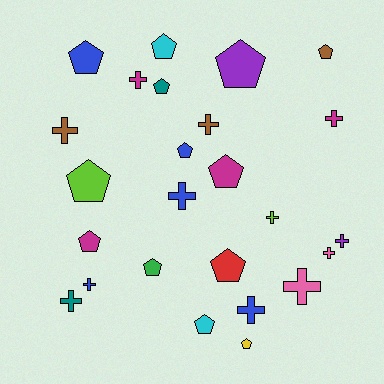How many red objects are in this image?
There is 1 red object.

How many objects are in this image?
There are 25 objects.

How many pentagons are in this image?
There are 13 pentagons.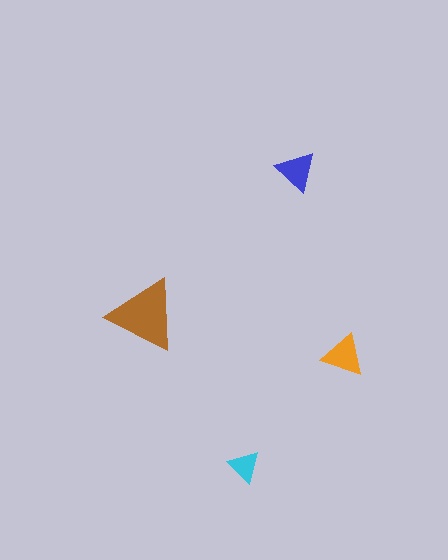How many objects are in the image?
There are 4 objects in the image.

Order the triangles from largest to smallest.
the brown one, the orange one, the blue one, the cyan one.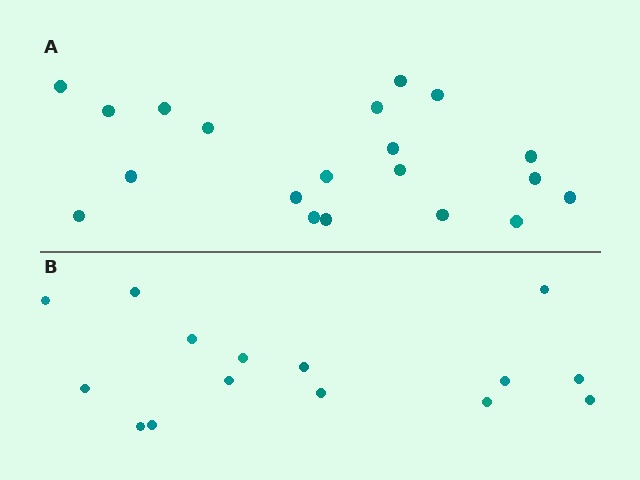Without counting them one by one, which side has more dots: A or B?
Region A (the top region) has more dots.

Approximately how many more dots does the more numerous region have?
Region A has about 5 more dots than region B.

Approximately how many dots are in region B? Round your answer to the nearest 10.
About 20 dots. (The exact count is 15, which rounds to 20.)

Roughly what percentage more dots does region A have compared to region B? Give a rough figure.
About 35% more.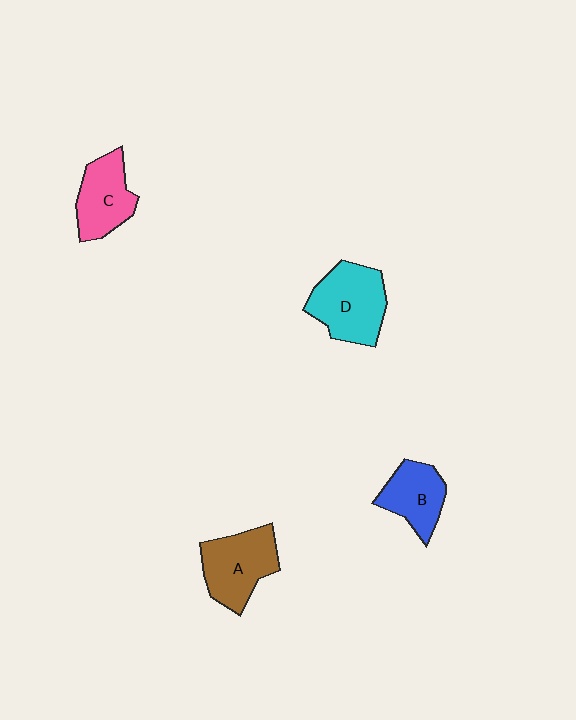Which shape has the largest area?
Shape D (cyan).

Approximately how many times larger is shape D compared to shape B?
Approximately 1.4 times.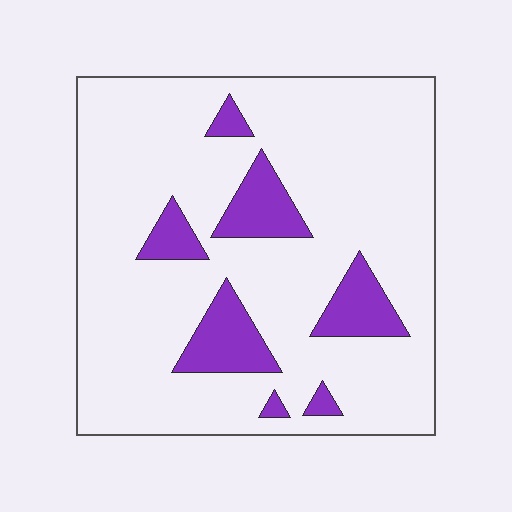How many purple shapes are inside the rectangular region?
7.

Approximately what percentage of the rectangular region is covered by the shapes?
Approximately 15%.